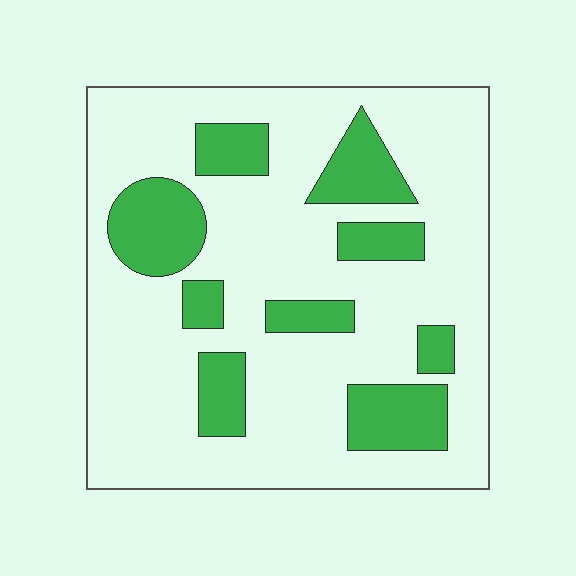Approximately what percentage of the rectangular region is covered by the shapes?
Approximately 25%.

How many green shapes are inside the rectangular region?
9.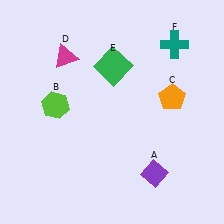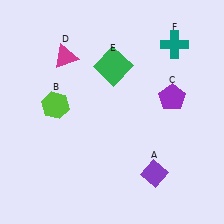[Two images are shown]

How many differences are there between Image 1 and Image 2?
There is 1 difference between the two images.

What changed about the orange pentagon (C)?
In Image 1, C is orange. In Image 2, it changed to purple.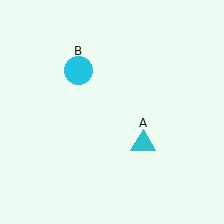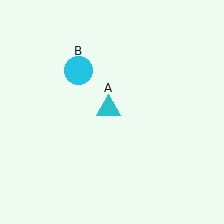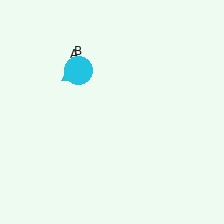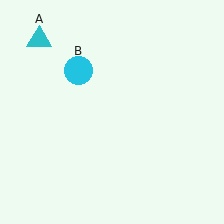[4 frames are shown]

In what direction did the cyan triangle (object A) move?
The cyan triangle (object A) moved up and to the left.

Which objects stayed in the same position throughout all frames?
Cyan circle (object B) remained stationary.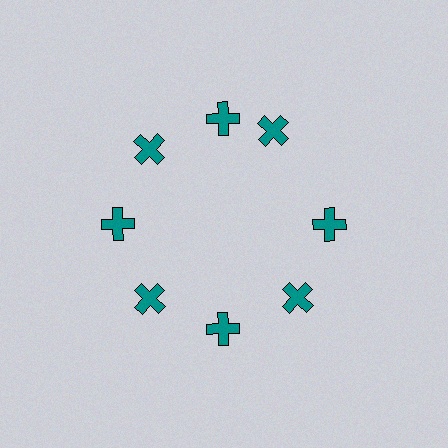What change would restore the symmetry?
The symmetry would be restored by rotating it back into even spacing with its neighbors so that all 8 crosses sit at equal angles and equal distance from the center.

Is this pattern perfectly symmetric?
No. The 8 teal crosses are arranged in a ring, but one element near the 2 o'clock position is rotated out of alignment along the ring, breaking the 8-fold rotational symmetry.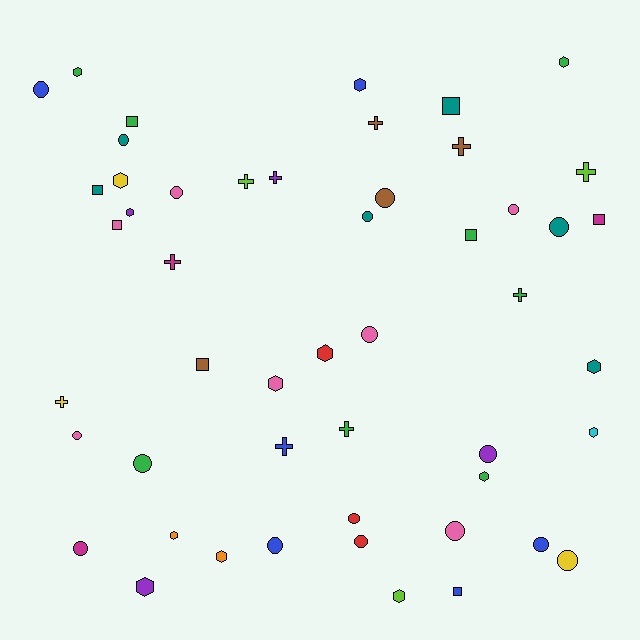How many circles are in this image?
There are 18 circles.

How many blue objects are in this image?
There are 6 blue objects.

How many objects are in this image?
There are 50 objects.